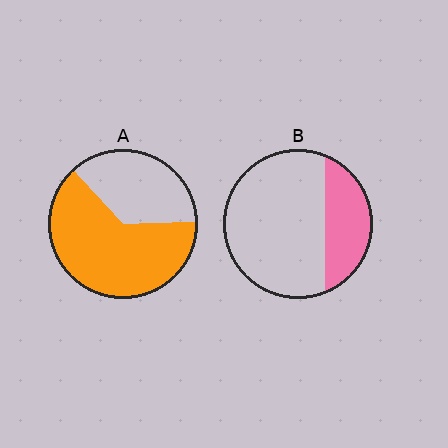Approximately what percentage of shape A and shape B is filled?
A is approximately 65% and B is approximately 30%.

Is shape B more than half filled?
No.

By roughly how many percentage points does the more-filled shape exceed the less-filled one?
By roughly 35 percentage points (A over B).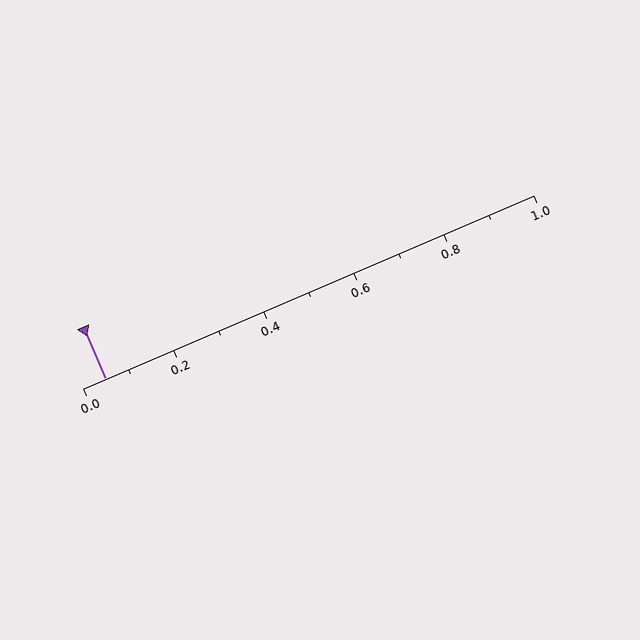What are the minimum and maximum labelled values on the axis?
The axis runs from 0.0 to 1.0.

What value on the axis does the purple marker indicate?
The marker indicates approximately 0.05.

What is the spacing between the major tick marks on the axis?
The major ticks are spaced 0.2 apart.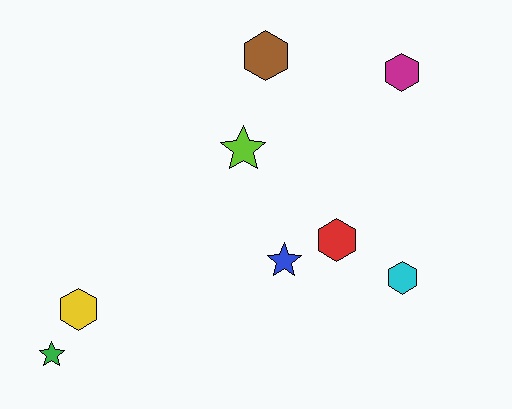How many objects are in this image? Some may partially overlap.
There are 8 objects.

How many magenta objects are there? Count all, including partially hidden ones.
There is 1 magenta object.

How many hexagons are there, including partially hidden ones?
There are 5 hexagons.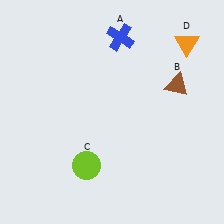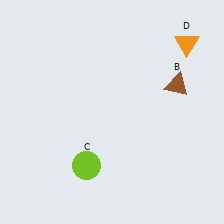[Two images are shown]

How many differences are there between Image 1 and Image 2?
There is 1 difference between the two images.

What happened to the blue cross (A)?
The blue cross (A) was removed in Image 2. It was in the top-right area of Image 1.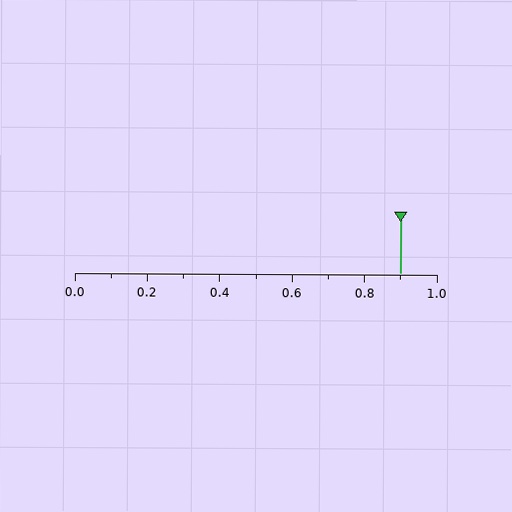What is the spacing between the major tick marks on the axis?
The major ticks are spaced 0.2 apart.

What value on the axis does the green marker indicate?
The marker indicates approximately 0.9.